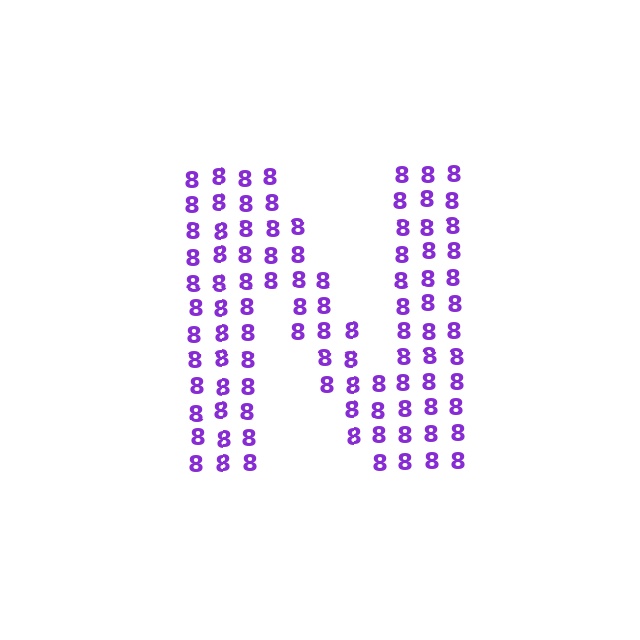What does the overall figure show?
The overall figure shows the letter N.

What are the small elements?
The small elements are digit 8's.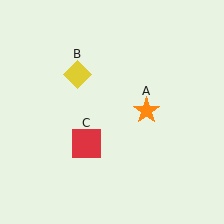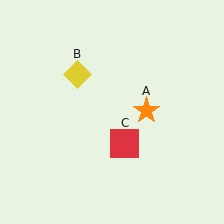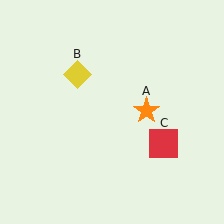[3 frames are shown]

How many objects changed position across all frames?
1 object changed position: red square (object C).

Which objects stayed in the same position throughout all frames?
Orange star (object A) and yellow diamond (object B) remained stationary.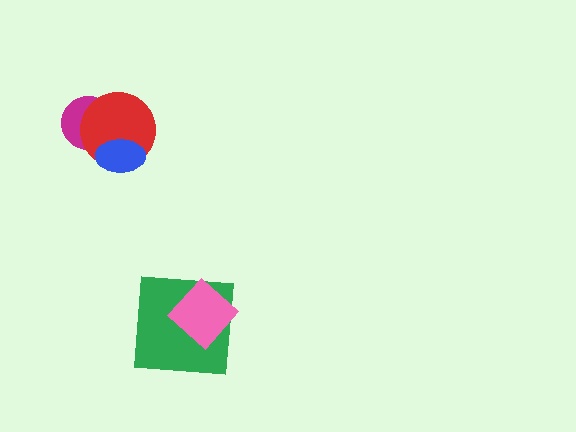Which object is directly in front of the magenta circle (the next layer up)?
The red circle is directly in front of the magenta circle.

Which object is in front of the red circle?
The blue ellipse is in front of the red circle.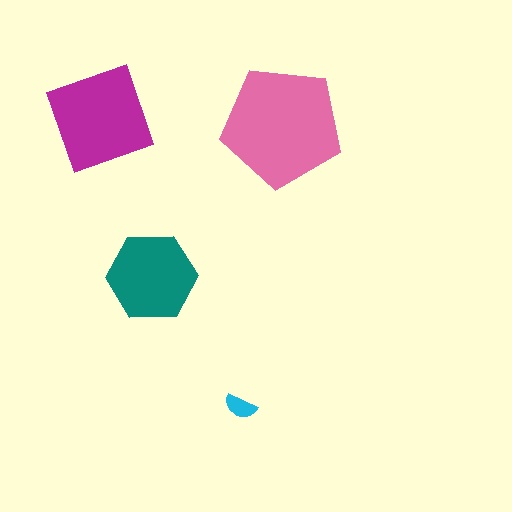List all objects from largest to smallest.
The pink pentagon, the magenta diamond, the teal hexagon, the cyan semicircle.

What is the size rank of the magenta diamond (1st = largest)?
2nd.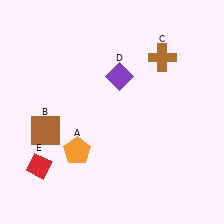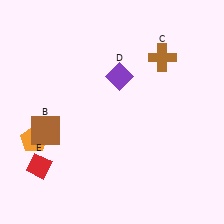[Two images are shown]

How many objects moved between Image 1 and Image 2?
1 object moved between the two images.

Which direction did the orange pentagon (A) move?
The orange pentagon (A) moved left.